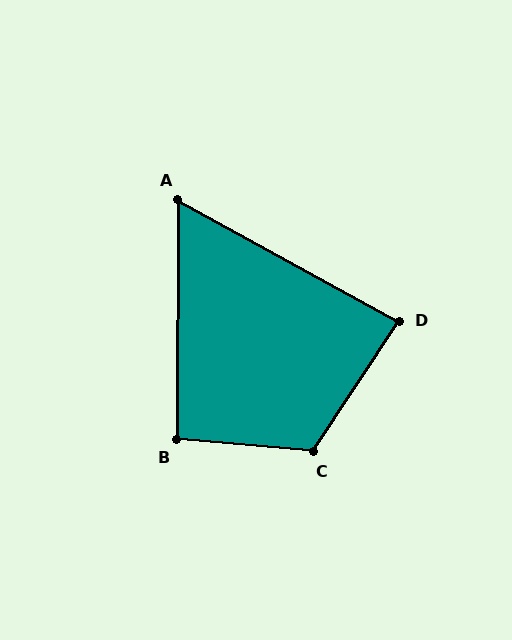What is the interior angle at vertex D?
Approximately 85 degrees (approximately right).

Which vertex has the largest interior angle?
C, at approximately 118 degrees.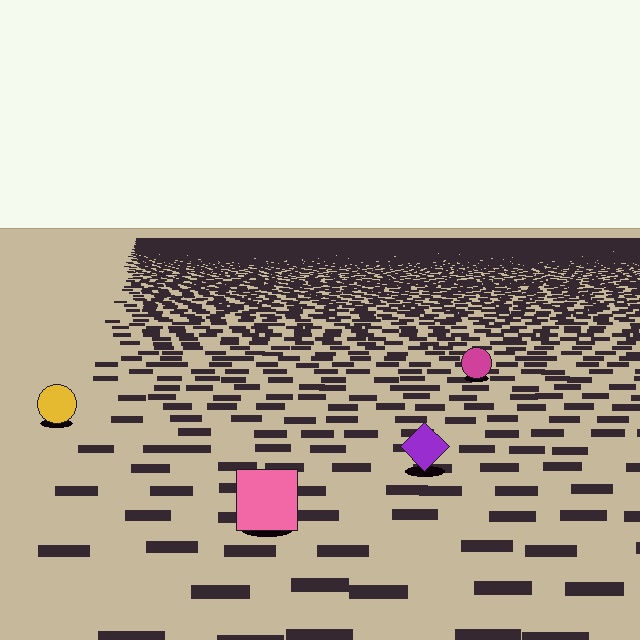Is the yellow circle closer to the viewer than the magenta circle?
Yes. The yellow circle is closer — you can tell from the texture gradient: the ground texture is coarser near it.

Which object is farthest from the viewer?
The magenta circle is farthest from the viewer. It appears smaller and the ground texture around it is denser.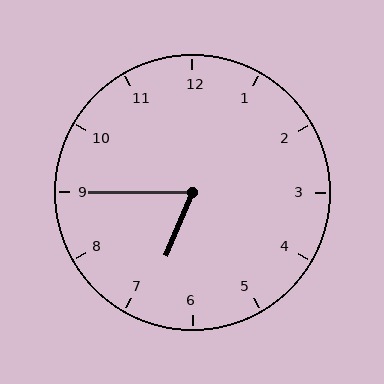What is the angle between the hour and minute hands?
Approximately 68 degrees.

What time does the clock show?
6:45.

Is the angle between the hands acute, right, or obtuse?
It is acute.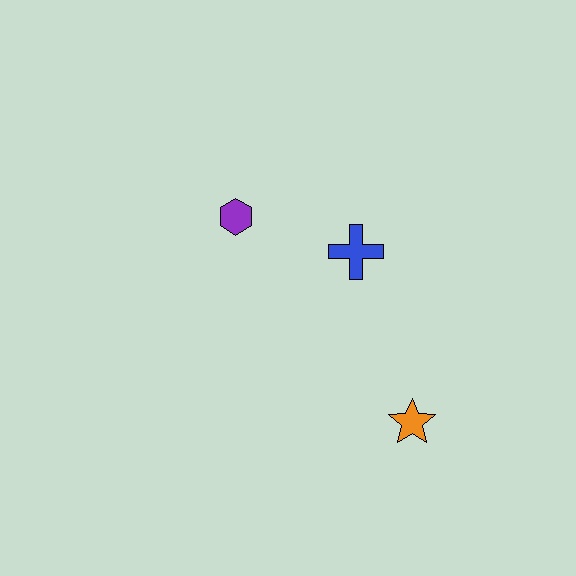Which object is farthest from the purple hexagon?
The orange star is farthest from the purple hexagon.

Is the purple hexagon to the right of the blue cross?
No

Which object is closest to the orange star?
The blue cross is closest to the orange star.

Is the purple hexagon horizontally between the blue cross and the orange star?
No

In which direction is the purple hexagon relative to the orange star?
The purple hexagon is above the orange star.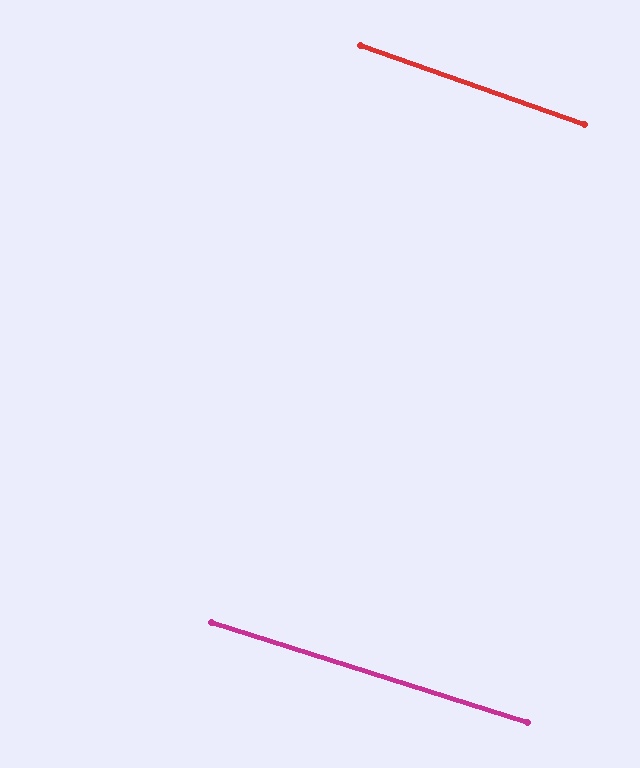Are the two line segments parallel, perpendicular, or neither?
Parallel — their directions differ by only 1.8°.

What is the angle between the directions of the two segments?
Approximately 2 degrees.